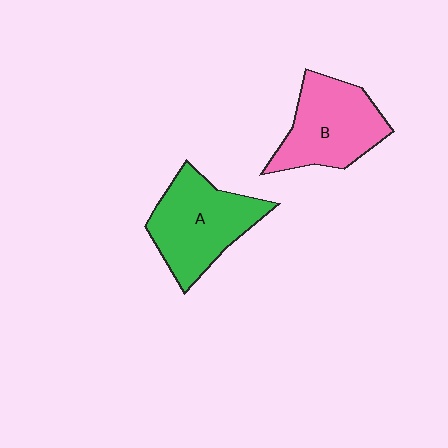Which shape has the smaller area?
Shape B (pink).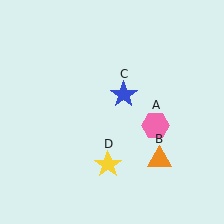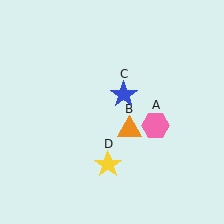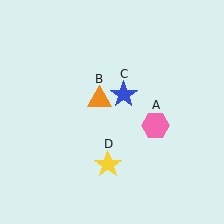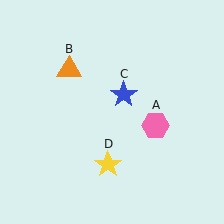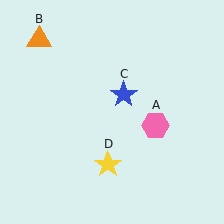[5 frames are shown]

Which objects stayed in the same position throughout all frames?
Pink hexagon (object A) and blue star (object C) and yellow star (object D) remained stationary.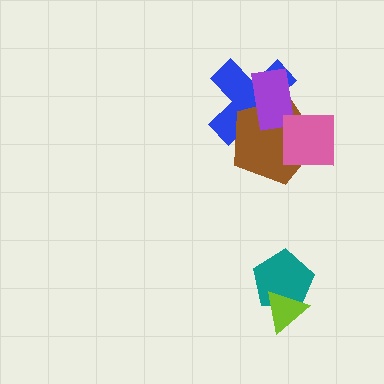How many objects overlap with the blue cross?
3 objects overlap with the blue cross.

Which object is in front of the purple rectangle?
The pink square is in front of the purple rectangle.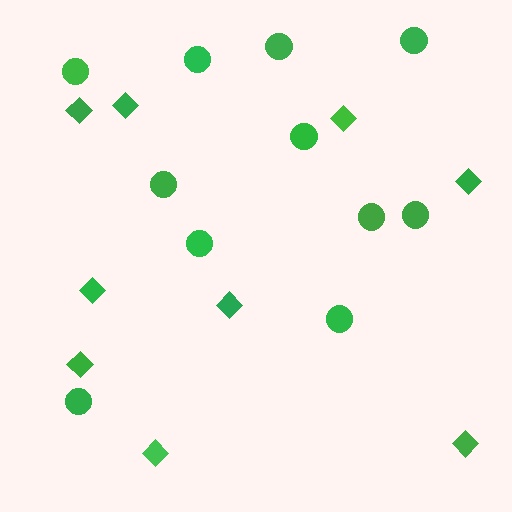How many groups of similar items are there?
There are 2 groups: one group of circles (11) and one group of diamonds (9).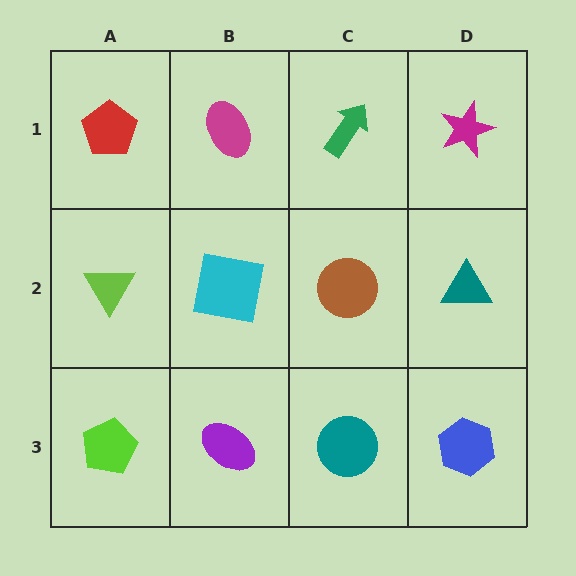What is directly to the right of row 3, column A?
A purple ellipse.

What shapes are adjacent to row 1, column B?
A cyan square (row 2, column B), a red pentagon (row 1, column A), a green arrow (row 1, column C).